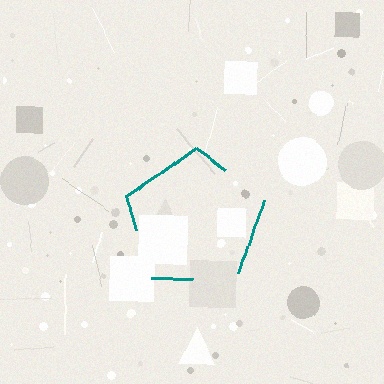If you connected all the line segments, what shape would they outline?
They would outline a pentagon.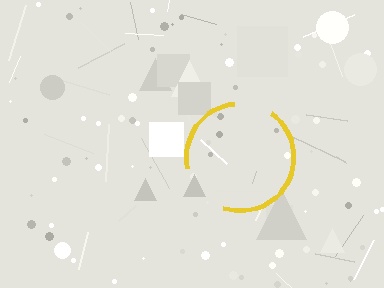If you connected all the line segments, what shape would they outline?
They would outline a circle.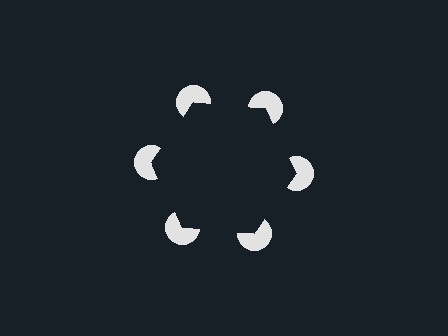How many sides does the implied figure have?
6 sides.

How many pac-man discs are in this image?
There are 6 — one at each vertex of the illusory hexagon.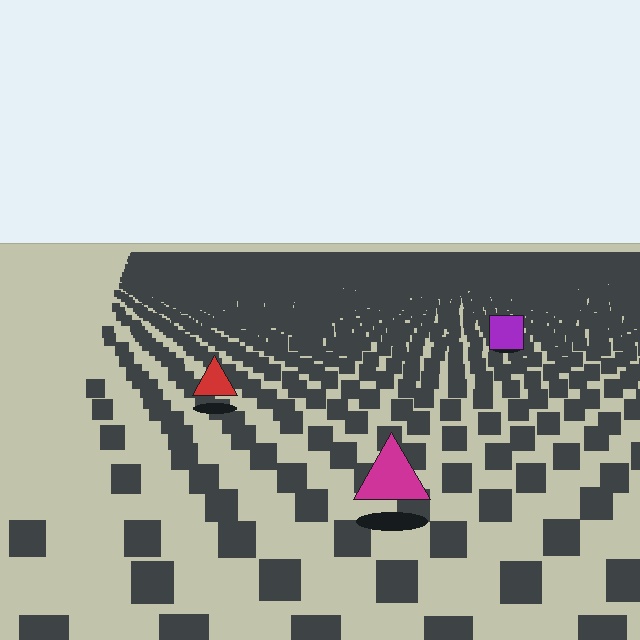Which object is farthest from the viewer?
The purple square is farthest from the viewer. It appears smaller and the ground texture around it is denser.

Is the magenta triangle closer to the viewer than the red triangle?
Yes. The magenta triangle is closer — you can tell from the texture gradient: the ground texture is coarser near it.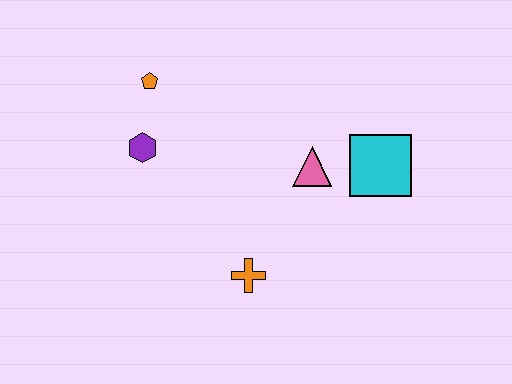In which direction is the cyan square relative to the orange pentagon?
The cyan square is to the right of the orange pentagon.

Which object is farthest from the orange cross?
The orange pentagon is farthest from the orange cross.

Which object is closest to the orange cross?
The pink triangle is closest to the orange cross.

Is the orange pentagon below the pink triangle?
No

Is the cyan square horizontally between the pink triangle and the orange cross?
No